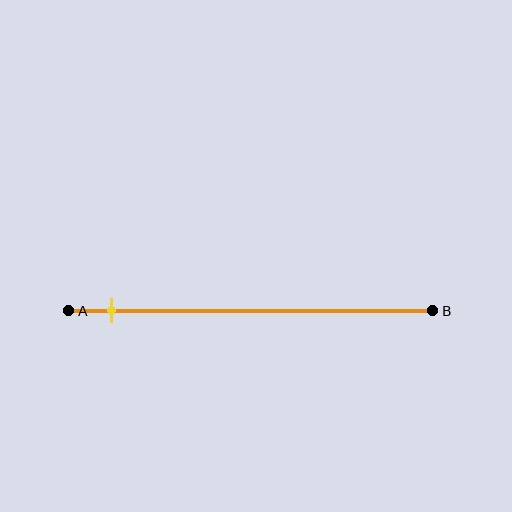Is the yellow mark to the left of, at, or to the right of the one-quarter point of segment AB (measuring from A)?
The yellow mark is to the left of the one-quarter point of segment AB.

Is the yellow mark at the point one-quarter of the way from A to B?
No, the mark is at about 10% from A, not at the 25% one-quarter point.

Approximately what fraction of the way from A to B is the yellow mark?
The yellow mark is approximately 10% of the way from A to B.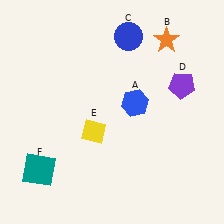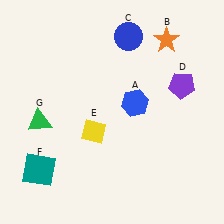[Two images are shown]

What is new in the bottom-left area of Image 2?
A green triangle (G) was added in the bottom-left area of Image 2.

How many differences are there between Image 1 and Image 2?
There is 1 difference between the two images.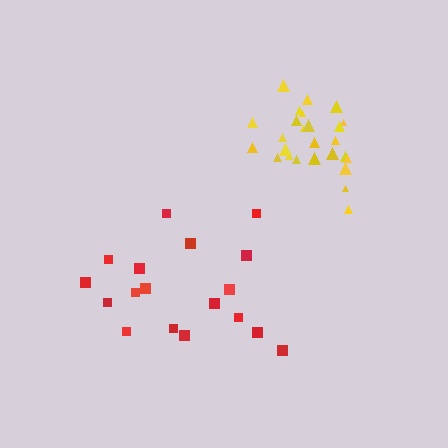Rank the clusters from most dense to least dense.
yellow, red.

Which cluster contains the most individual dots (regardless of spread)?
Yellow (27).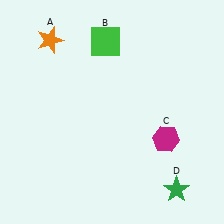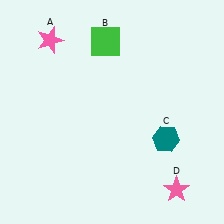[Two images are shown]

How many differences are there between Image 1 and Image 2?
There are 3 differences between the two images.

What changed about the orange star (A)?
In Image 1, A is orange. In Image 2, it changed to pink.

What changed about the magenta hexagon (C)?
In Image 1, C is magenta. In Image 2, it changed to teal.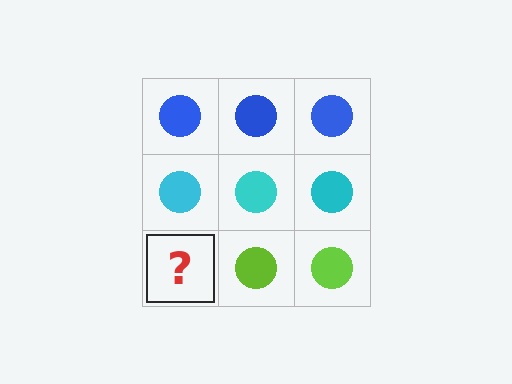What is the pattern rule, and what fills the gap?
The rule is that each row has a consistent color. The gap should be filled with a lime circle.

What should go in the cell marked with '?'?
The missing cell should contain a lime circle.